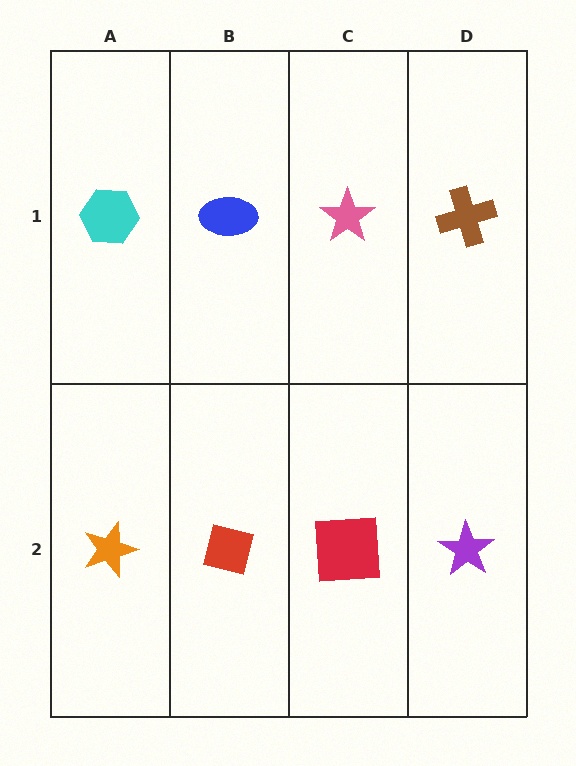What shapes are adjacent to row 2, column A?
A cyan hexagon (row 1, column A), a red square (row 2, column B).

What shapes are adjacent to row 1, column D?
A purple star (row 2, column D), a pink star (row 1, column C).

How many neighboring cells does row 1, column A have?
2.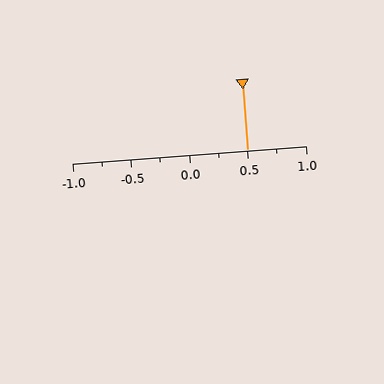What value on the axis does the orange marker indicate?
The marker indicates approximately 0.5.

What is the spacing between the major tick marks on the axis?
The major ticks are spaced 0.5 apart.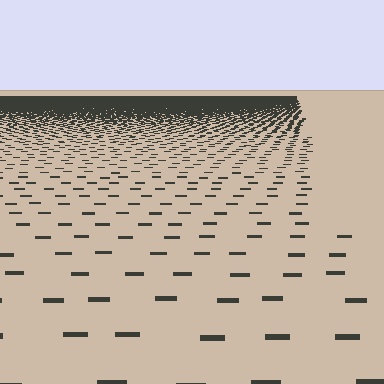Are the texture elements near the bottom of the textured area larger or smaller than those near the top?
Larger. Near the bottom, elements are closer to the viewer and appear at a bigger on-screen size.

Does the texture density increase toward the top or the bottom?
Density increases toward the top.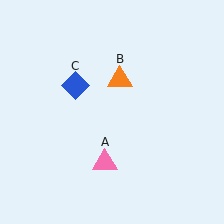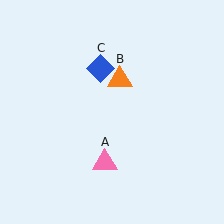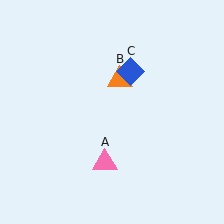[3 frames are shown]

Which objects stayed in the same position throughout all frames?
Pink triangle (object A) and orange triangle (object B) remained stationary.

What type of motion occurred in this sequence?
The blue diamond (object C) rotated clockwise around the center of the scene.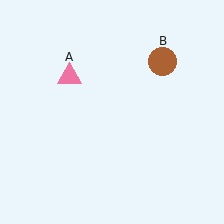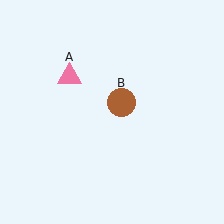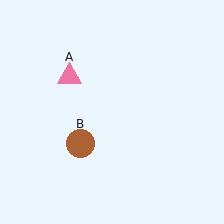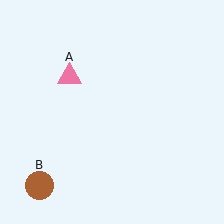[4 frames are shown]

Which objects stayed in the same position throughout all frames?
Pink triangle (object A) remained stationary.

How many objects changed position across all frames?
1 object changed position: brown circle (object B).